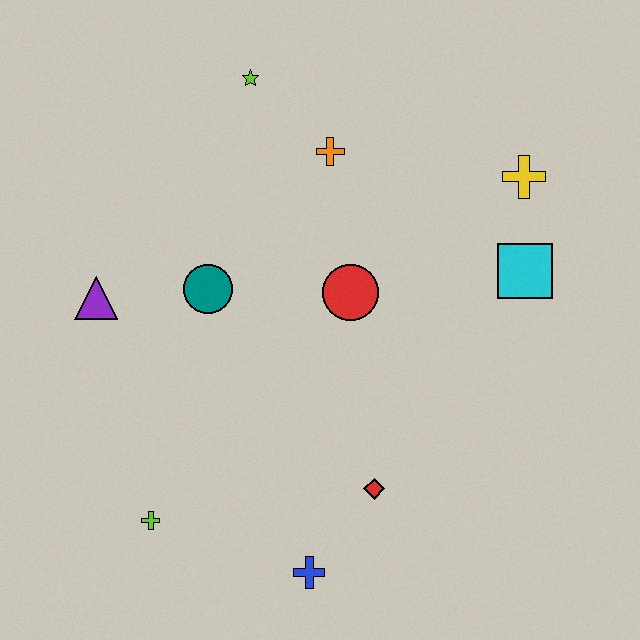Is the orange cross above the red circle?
Yes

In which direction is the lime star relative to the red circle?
The lime star is above the red circle.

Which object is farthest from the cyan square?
The lime cross is farthest from the cyan square.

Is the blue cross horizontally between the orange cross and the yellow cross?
No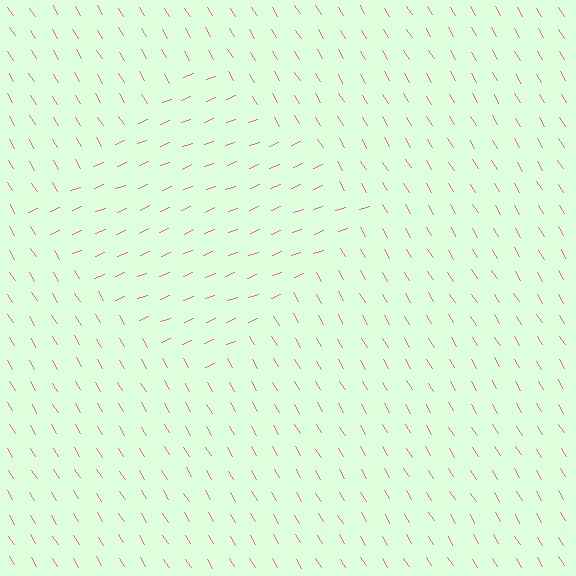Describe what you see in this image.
The image is filled with small pink line segments. A diamond region in the image has lines oriented differently from the surrounding lines, creating a visible texture boundary.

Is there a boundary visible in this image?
Yes, there is a texture boundary formed by a change in line orientation.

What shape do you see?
I see a diamond.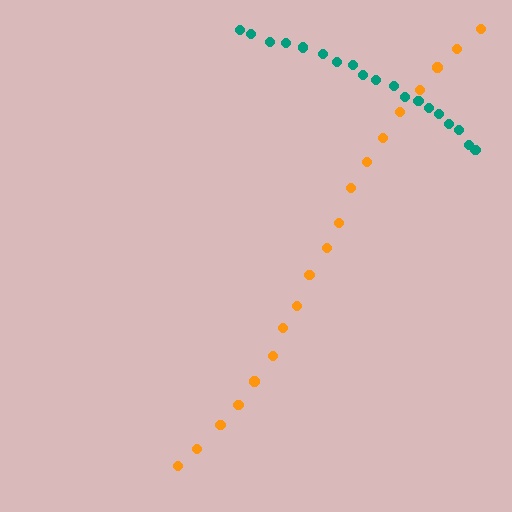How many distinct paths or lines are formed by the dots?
There are 2 distinct paths.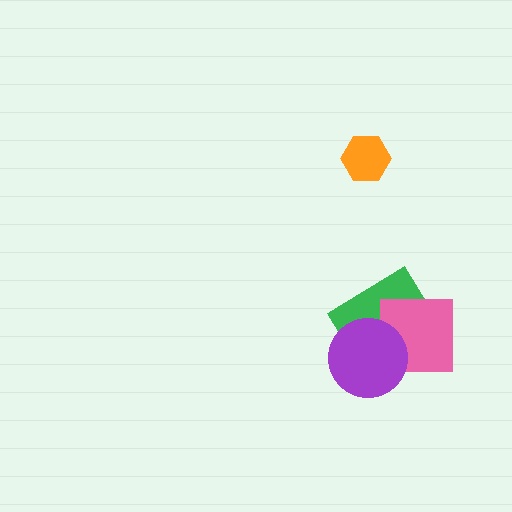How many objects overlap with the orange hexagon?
0 objects overlap with the orange hexagon.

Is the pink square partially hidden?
Yes, it is partially covered by another shape.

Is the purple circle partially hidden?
No, no other shape covers it.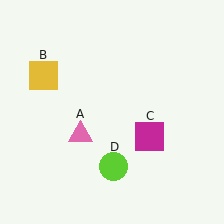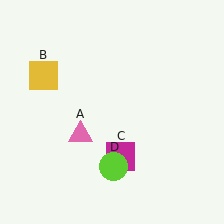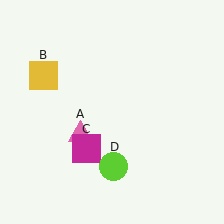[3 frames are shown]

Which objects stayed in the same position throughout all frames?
Pink triangle (object A) and yellow square (object B) and lime circle (object D) remained stationary.